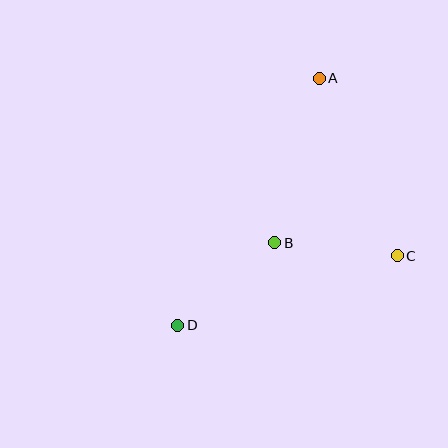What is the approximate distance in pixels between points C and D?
The distance between C and D is approximately 230 pixels.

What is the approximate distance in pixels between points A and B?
The distance between A and B is approximately 170 pixels.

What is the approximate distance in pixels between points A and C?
The distance between A and C is approximately 194 pixels.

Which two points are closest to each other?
Points B and C are closest to each other.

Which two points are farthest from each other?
Points A and D are farthest from each other.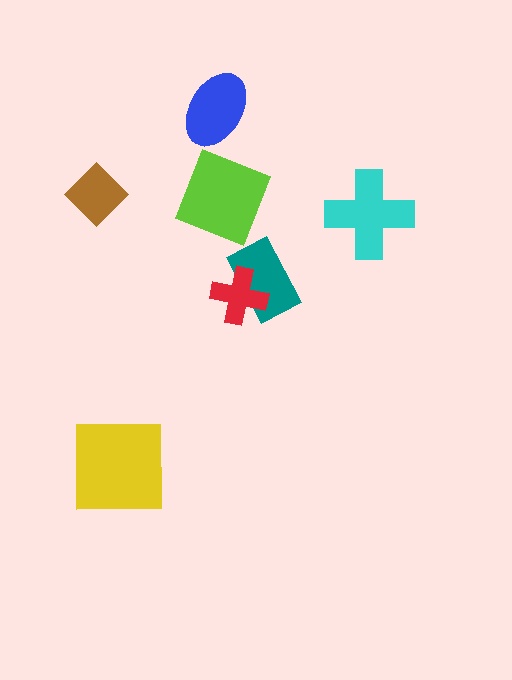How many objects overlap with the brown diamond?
0 objects overlap with the brown diamond.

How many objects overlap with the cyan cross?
0 objects overlap with the cyan cross.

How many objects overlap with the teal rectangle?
1 object overlaps with the teal rectangle.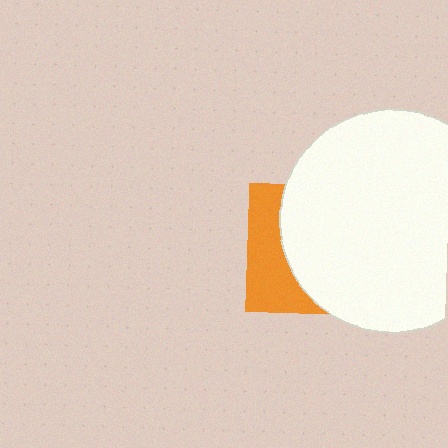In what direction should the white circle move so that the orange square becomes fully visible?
The white circle should move right. That is the shortest direction to clear the overlap and leave the orange square fully visible.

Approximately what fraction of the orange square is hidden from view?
Roughly 66% of the orange square is hidden behind the white circle.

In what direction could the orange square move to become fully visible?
The orange square could move left. That would shift it out from behind the white circle entirely.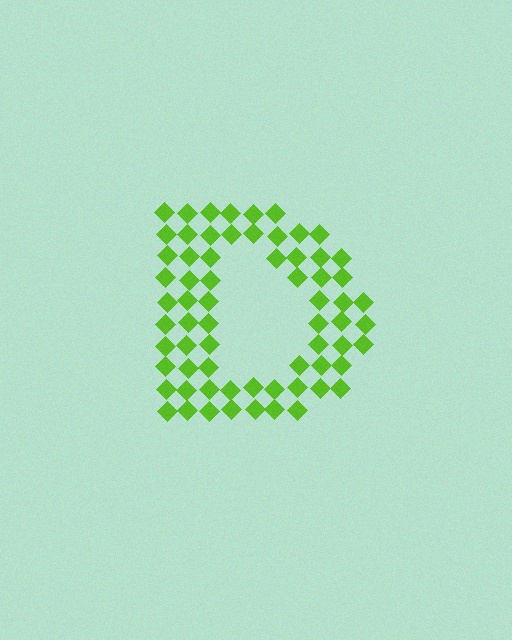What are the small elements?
The small elements are diamonds.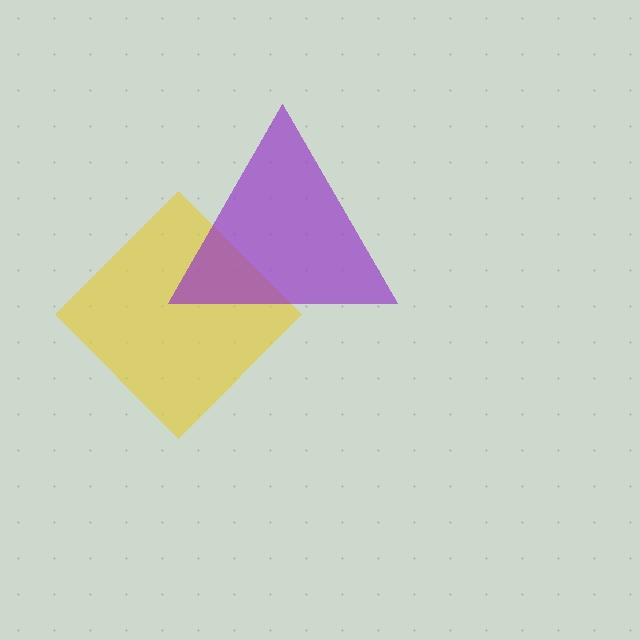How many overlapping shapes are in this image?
There are 2 overlapping shapes in the image.